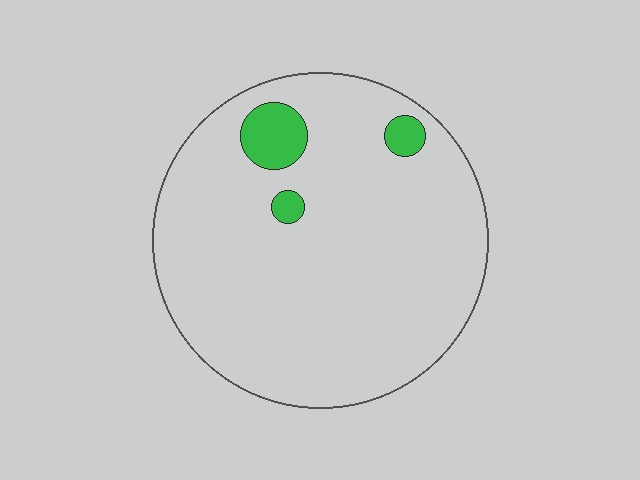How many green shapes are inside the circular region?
3.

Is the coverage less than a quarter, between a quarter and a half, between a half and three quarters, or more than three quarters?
Less than a quarter.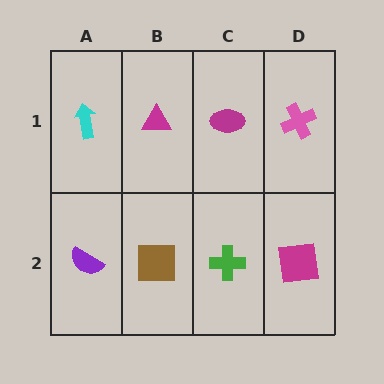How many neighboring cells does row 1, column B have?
3.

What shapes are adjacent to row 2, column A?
A cyan arrow (row 1, column A), a brown square (row 2, column B).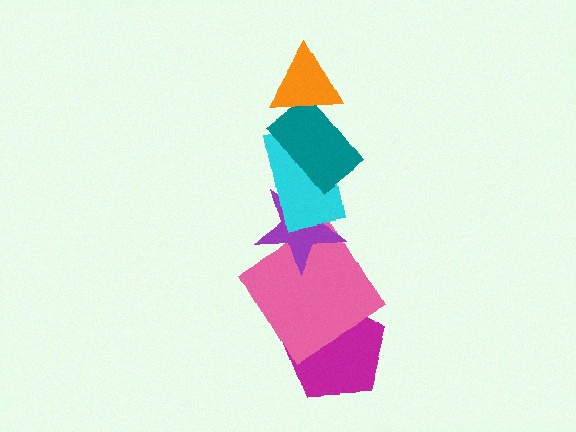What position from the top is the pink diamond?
The pink diamond is 5th from the top.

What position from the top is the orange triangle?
The orange triangle is 1st from the top.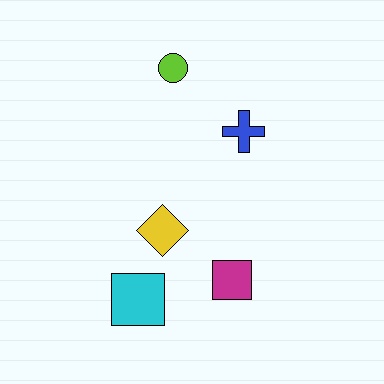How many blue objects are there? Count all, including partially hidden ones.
There is 1 blue object.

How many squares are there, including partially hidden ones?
There are 2 squares.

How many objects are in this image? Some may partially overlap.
There are 5 objects.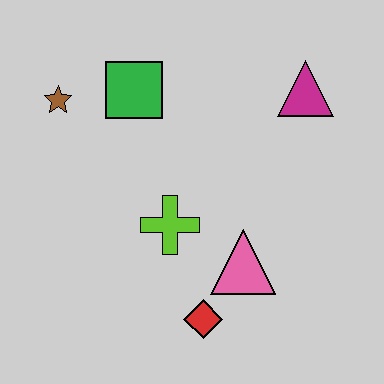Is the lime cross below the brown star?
Yes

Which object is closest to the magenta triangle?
The green square is closest to the magenta triangle.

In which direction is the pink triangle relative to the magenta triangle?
The pink triangle is below the magenta triangle.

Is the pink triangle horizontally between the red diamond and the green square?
No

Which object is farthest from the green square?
The red diamond is farthest from the green square.